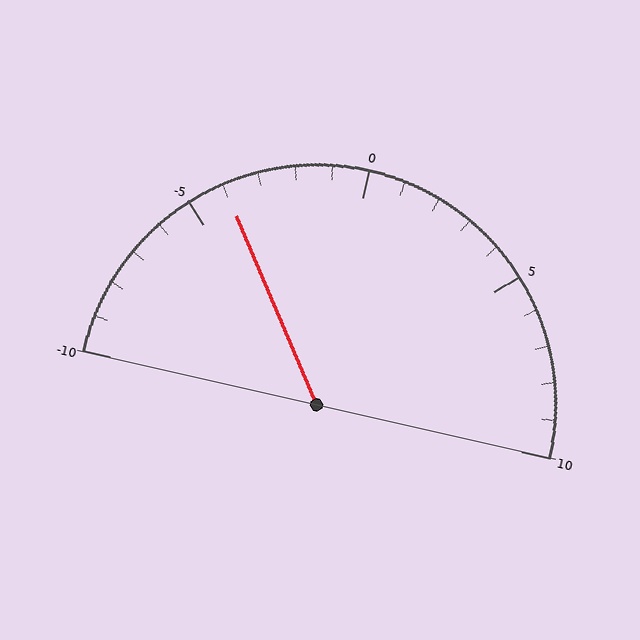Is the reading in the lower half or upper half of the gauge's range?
The reading is in the lower half of the range (-10 to 10).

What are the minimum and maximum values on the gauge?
The gauge ranges from -10 to 10.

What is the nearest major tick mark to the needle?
The nearest major tick mark is -5.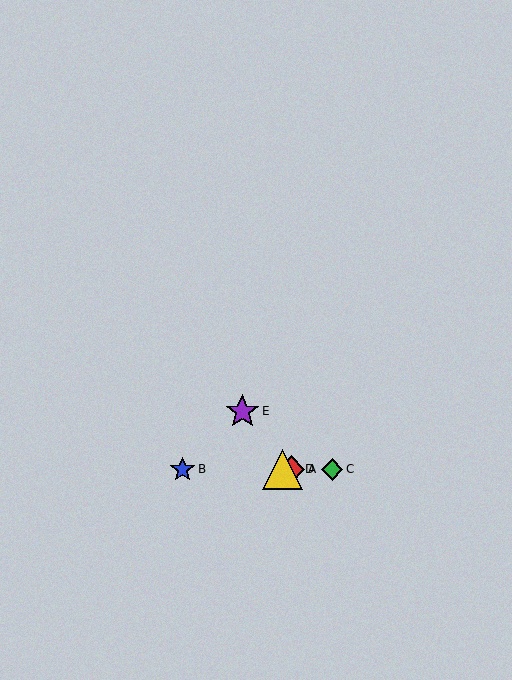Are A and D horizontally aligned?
Yes, both are at y≈469.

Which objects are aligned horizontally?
Objects A, B, C, D are aligned horizontally.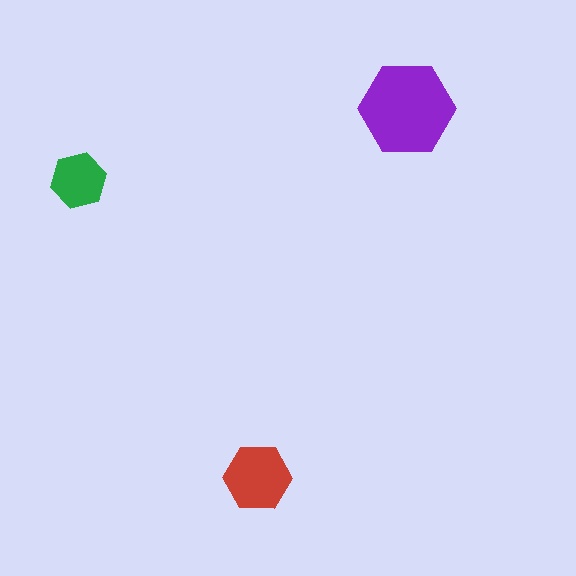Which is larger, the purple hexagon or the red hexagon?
The purple one.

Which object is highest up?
The purple hexagon is topmost.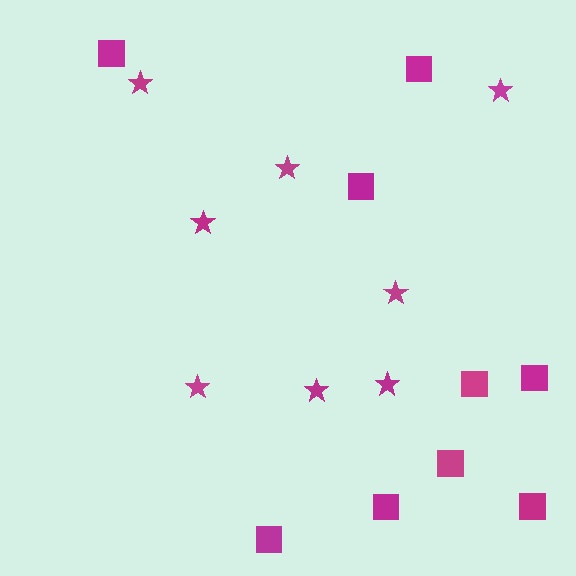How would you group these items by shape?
There are 2 groups: one group of squares (9) and one group of stars (8).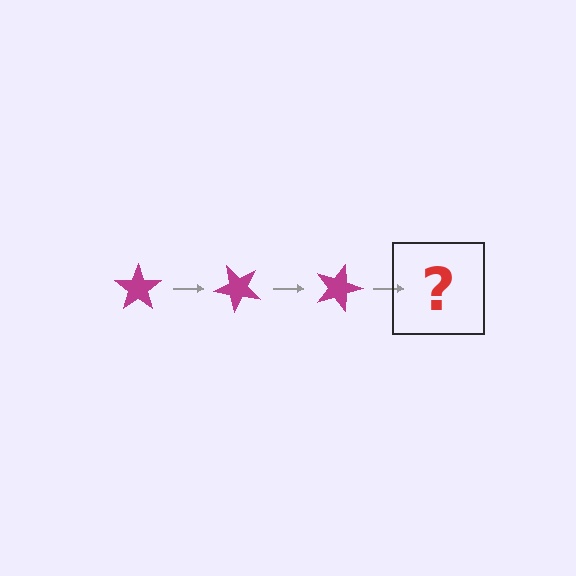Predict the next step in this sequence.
The next step is a magenta star rotated 135 degrees.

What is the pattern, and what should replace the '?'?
The pattern is that the star rotates 45 degrees each step. The '?' should be a magenta star rotated 135 degrees.